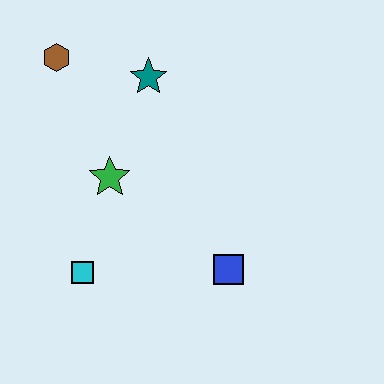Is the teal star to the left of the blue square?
Yes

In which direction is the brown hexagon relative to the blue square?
The brown hexagon is above the blue square.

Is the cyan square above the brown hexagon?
No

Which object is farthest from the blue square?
The brown hexagon is farthest from the blue square.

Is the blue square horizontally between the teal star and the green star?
No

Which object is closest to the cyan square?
The green star is closest to the cyan square.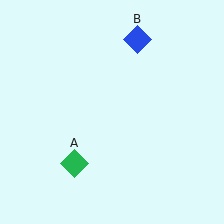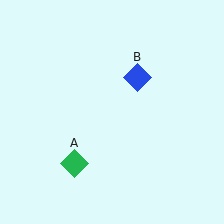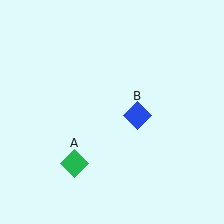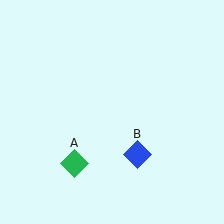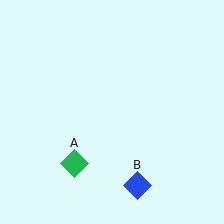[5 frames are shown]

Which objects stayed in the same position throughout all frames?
Green diamond (object A) remained stationary.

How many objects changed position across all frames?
1 object changed position: blue diamond (object B).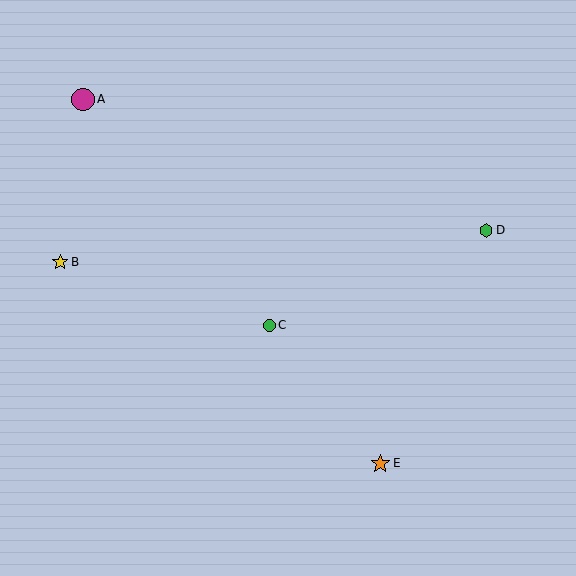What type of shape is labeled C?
Shape C is a green circle.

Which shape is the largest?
The magenta circle (labeled A) is the largest.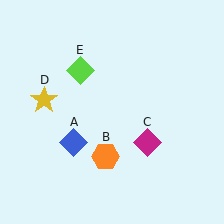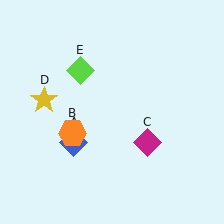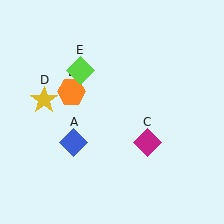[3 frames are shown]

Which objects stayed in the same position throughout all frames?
Blue diamond (object A) and magenta diamond (object C) and yellow star (object D) and lime diamond (object E) remained stationary.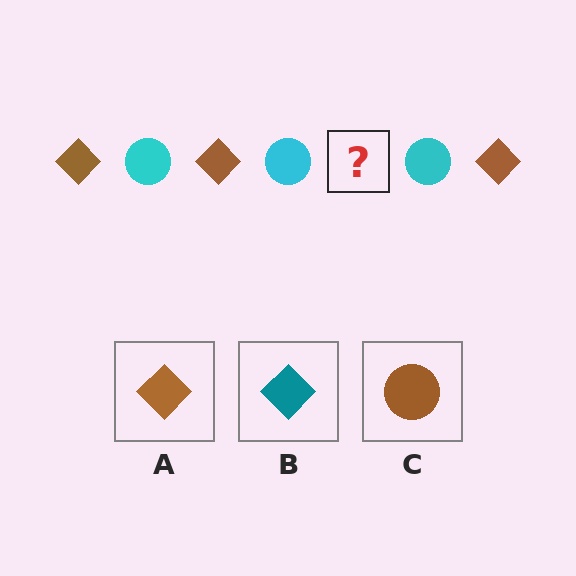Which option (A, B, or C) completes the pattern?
A.